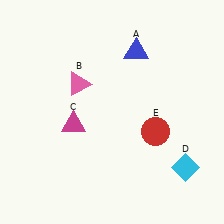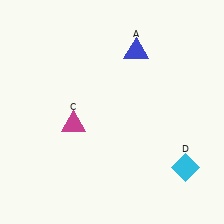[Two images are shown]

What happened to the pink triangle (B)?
The pink triangle (B) was removed in Image 2. It was in the top-left area of Image 1.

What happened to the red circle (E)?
The red circle (E) was removed in Image 2. It was in the bottom-right area of Image 1.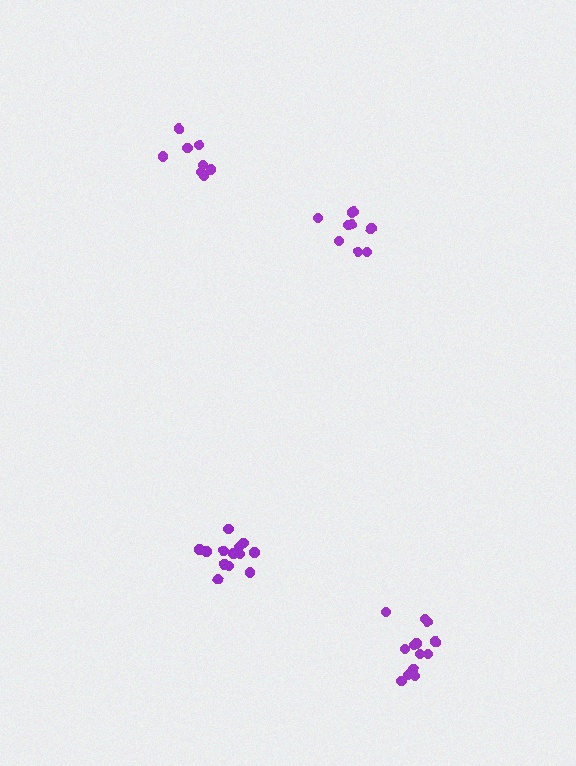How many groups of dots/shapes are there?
There are 4 groups.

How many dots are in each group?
Group 1: 9 dots, Group 2: 13 dots, Group 3: 8 dots, Group 4: 13 dots (43 total).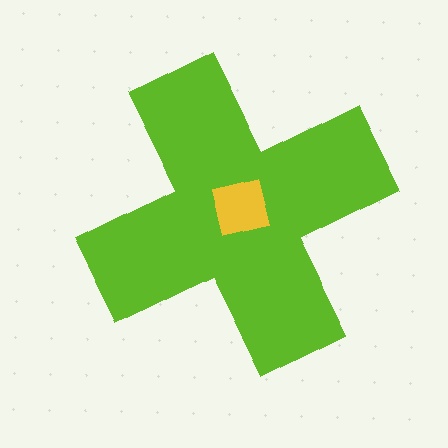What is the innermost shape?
The yellow square.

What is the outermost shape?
The lime cross.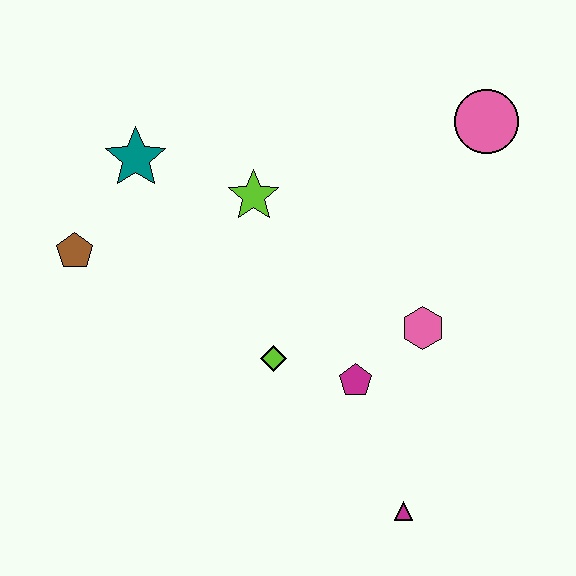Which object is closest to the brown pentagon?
The teal star is closest to the brown pentagon.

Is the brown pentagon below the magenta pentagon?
No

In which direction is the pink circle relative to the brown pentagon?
The pink circle is to the right of the brown pentagon.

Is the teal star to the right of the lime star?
No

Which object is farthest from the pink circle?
The brown pentagon is farthest from the pink circle.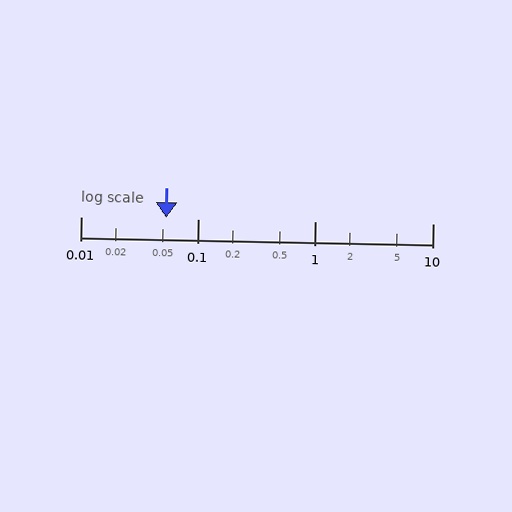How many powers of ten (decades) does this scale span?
The scale spans 3 decades, from 0.01 to 10.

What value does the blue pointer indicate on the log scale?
The pointer indicates approximately 0.054.